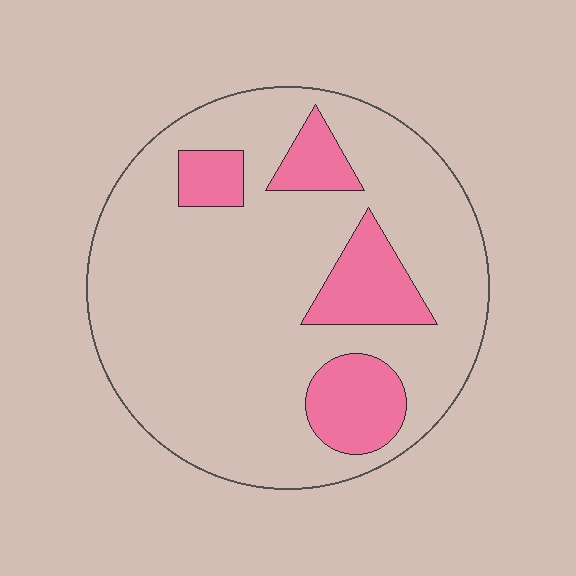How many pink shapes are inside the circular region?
4.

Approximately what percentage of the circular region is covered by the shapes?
Approximately 20%.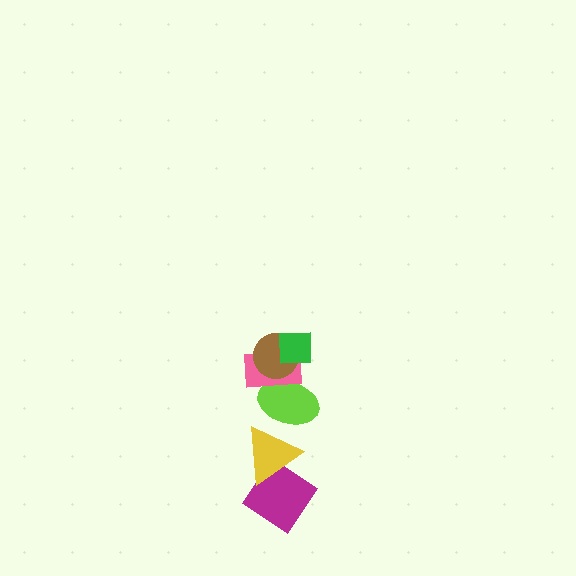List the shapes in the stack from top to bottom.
From top to bottom: the green square, the brown circle, the pink rectangle, the lime ellipse, the yellow triangle, the magenta diamond.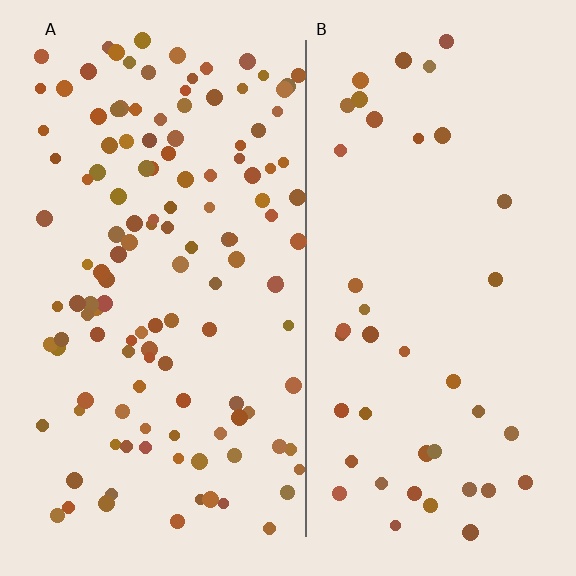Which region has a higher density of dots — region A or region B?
A (the left).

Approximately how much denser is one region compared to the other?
Approximately 3.1× — region A over region B.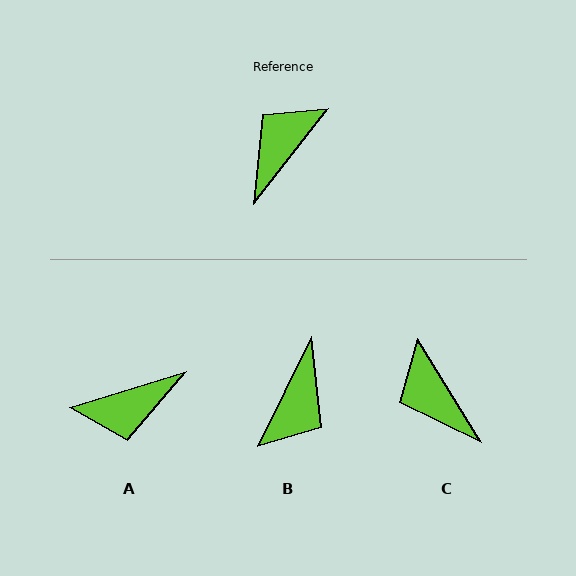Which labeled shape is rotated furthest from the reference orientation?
B, about 169 degrees away.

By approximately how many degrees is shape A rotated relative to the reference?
Approximately 145 degrees counter-clockwise.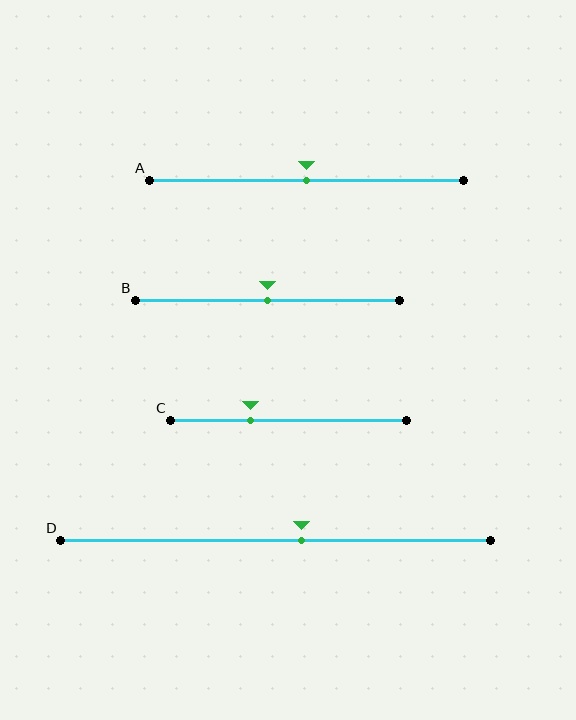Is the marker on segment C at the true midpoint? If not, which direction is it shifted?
No, the marker on segment C is shifted to the left by about 16% of the segment length.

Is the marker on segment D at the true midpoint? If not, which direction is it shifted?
No, the marker on segment D is shifted to the right by about 6% of the segment length.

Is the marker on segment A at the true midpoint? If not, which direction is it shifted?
Yes, the marker on segment A is at the true midpoint.